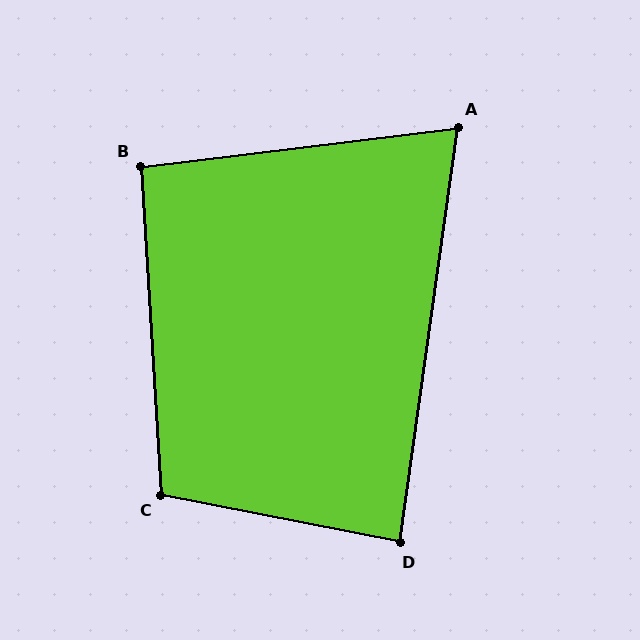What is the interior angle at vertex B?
Approximately 93 degrees (approximately right).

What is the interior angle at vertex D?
Approximately 87 degrees (approximately right).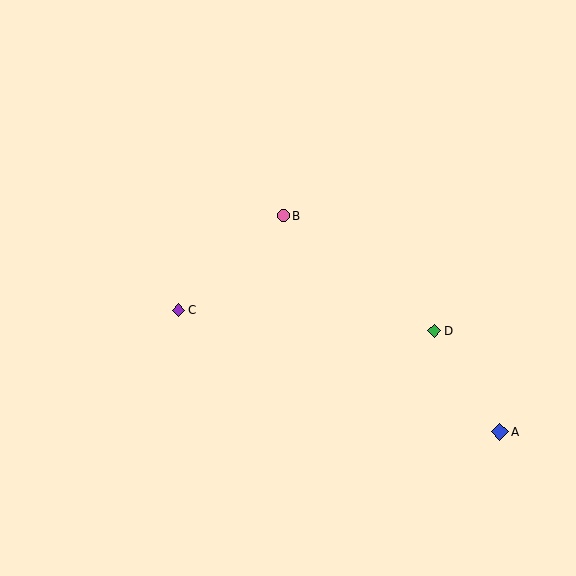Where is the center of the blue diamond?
The center of the blue diamond is at (500, 432).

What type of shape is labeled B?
Shape B is a pink circle.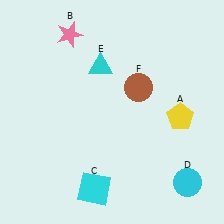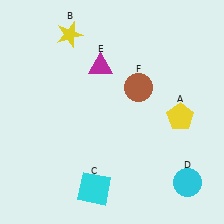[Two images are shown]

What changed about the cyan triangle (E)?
In Image 1, E is cyan. In Image 2, it changed to magenta.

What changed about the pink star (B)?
In Image 1, B is pink. In Image 2, it changed to yellow.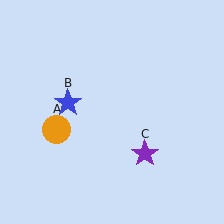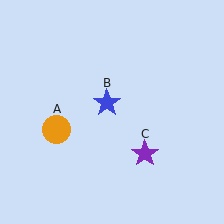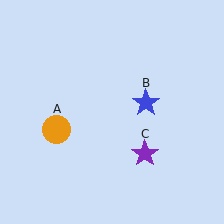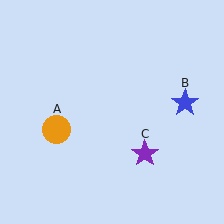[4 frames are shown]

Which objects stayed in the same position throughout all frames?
Orange circle (object A) and purple star (object C) remained stationary.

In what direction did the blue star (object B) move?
The blue star (object B) moved right.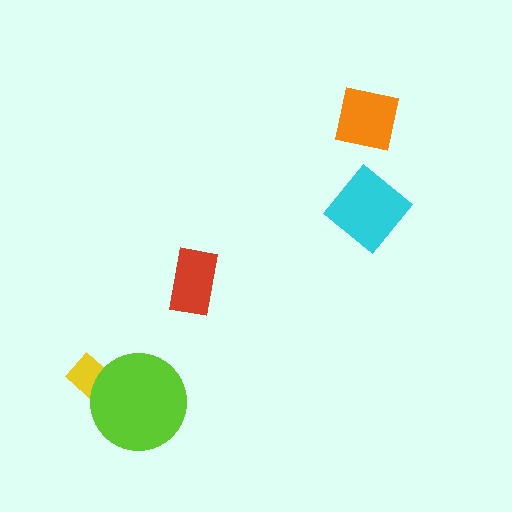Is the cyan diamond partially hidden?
No, no other shape covers it.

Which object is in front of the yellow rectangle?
The lime circle is in front of the yellow rectangle.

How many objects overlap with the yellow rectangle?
1 object overlaps with the yellow rectangle.